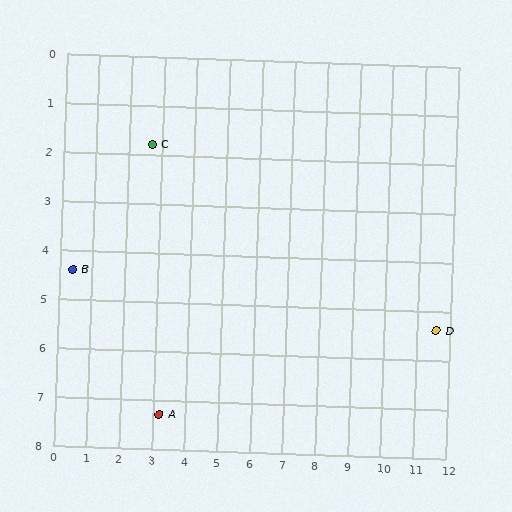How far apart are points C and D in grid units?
Points C and D are about 9.6 grid units apart.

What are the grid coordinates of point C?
Point C is at approximately (2.7, 1.8).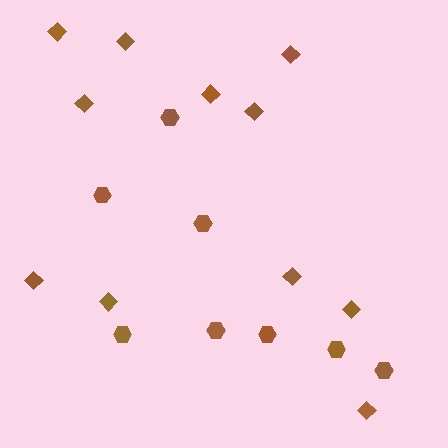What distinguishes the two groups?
There are 2 groups: one group of hexagons (8) and one group of diamonds (11).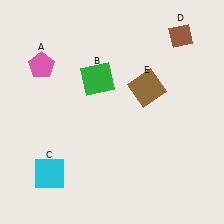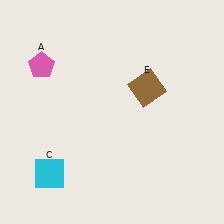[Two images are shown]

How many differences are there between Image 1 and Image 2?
There are 2 differences between the two images.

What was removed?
The brown diamond (D), the green square (B) were removed in Image 2.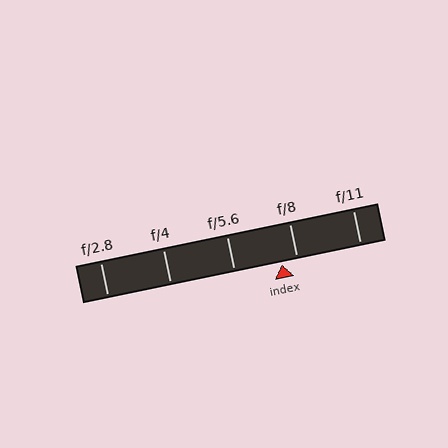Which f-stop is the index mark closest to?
The index mark is closest to f/8.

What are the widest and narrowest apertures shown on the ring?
The widest aperture shown is f/2.8 and the narrowest is f/11.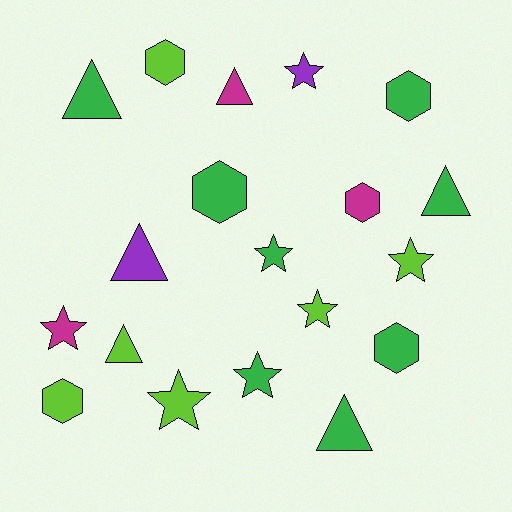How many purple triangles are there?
There is 1 purple triangle.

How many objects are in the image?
There are 19 objects.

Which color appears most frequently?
Green, with 8 objects.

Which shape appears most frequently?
Star, with 7 objects.